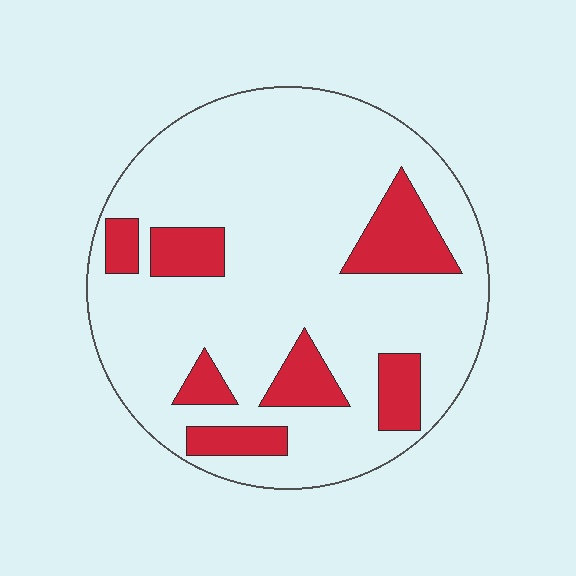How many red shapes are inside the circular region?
7.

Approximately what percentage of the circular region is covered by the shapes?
Approximately 20%.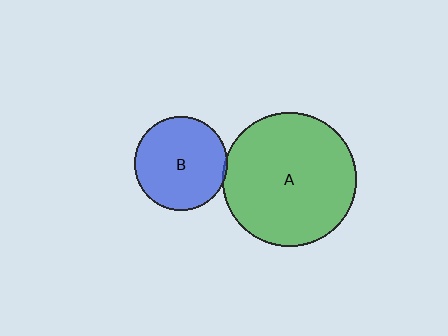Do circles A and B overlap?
Yes.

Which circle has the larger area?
Circle A (green).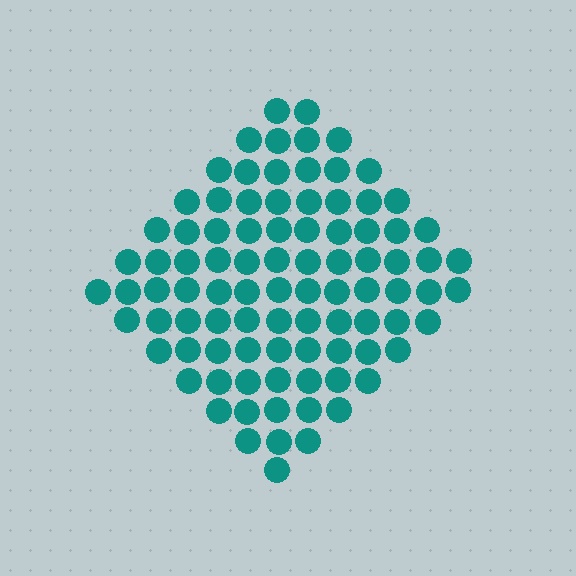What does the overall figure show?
The overall figure shows a diamond.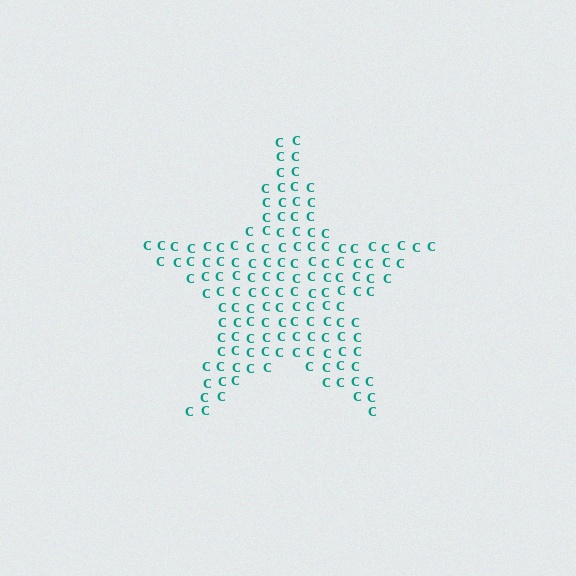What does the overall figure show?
The overall figure shows a star.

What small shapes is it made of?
It is made of small letter C's.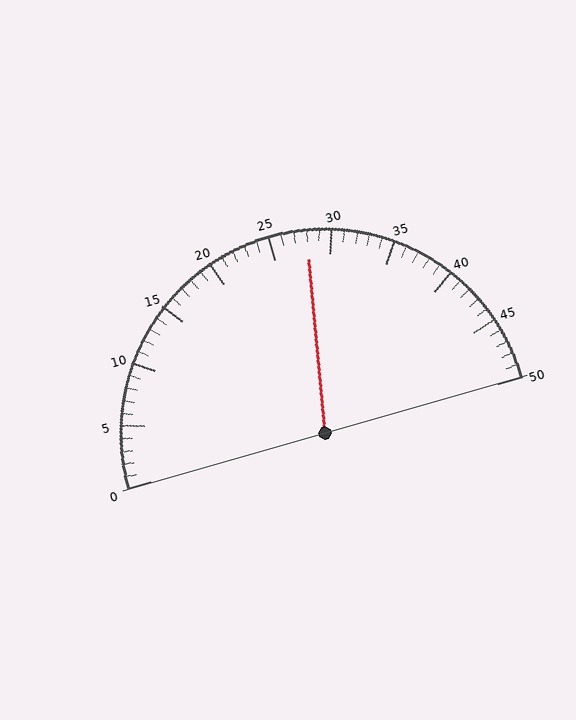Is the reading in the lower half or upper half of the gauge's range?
The reading is in the upper half of the range (0 to 50).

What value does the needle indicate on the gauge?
The needle indicates approximately 28.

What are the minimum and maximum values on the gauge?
The gauge ranges from 0 to 50.